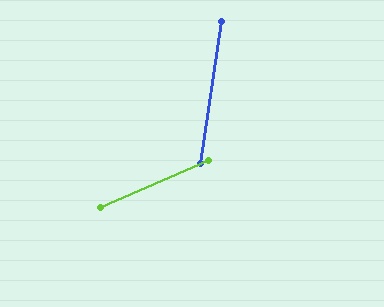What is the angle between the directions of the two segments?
Approximately 58 degrees.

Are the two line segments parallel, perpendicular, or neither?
Neither parallel nor perpendicular — they differ by about 58°.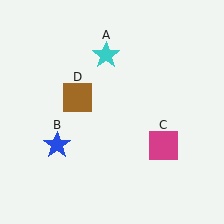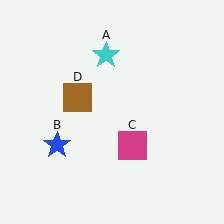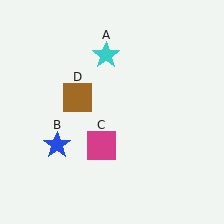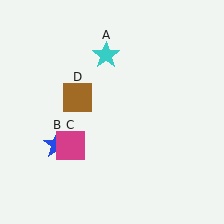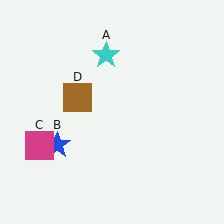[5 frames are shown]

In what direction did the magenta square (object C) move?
The magenta square (object C) moved left.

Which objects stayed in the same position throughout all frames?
Cyan star (object A) and blue star (object B) and brown square (object D) remained stationary.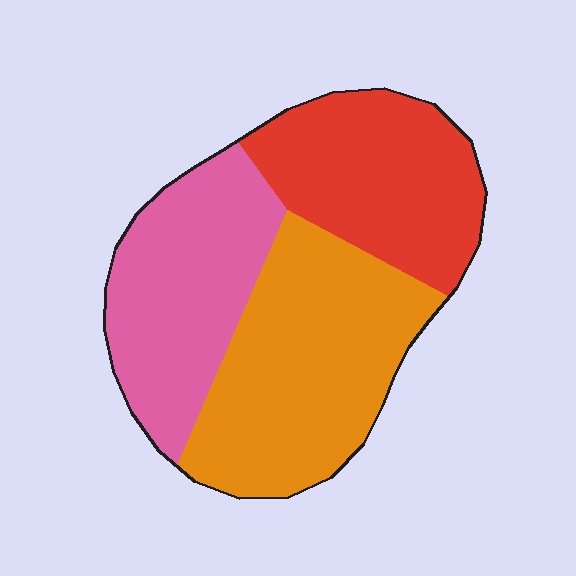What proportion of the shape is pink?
Pink takes up between a quarter and a half of the shape.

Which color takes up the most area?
Orange, at roughly 40%.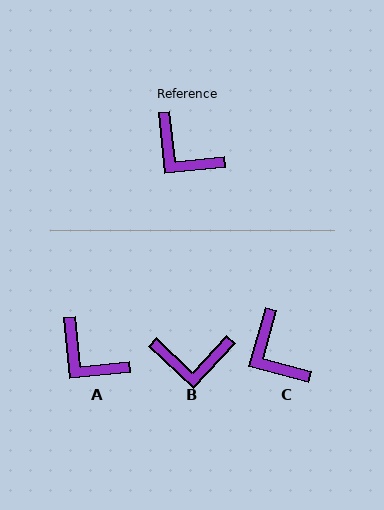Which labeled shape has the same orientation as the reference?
A.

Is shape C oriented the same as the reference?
No, it is off by about 21 degrees.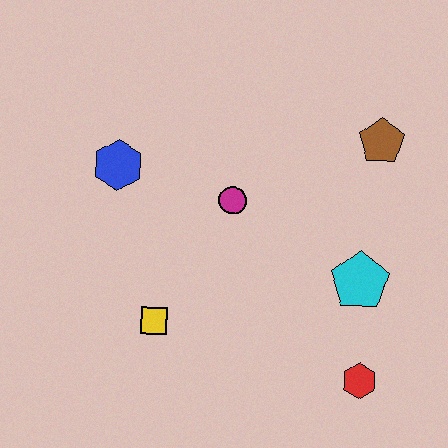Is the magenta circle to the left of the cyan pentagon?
Yes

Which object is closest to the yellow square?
The magenta circle is closest to the yellow square.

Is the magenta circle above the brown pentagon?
No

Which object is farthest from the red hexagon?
The blue hexagon is farthest from the red hexagon.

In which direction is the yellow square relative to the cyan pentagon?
The yellow square is to the left of the cyan pentagon.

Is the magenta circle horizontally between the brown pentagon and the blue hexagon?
Yes